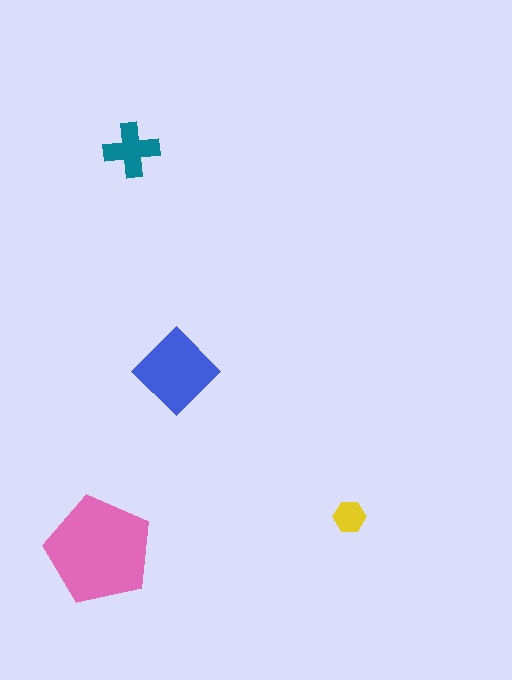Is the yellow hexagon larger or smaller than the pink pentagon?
Smaller.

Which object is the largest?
The pink pentagon.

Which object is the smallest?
The yellow hexagon.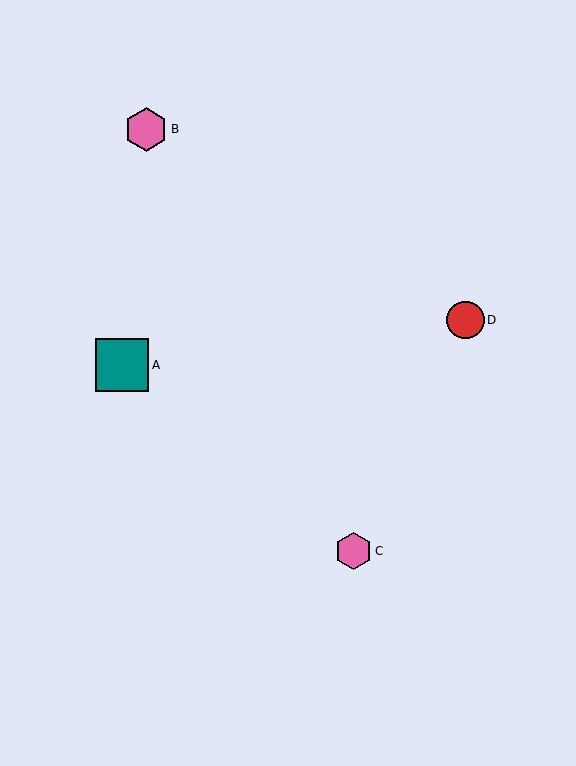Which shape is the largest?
The teal square (labeled A) is the largest.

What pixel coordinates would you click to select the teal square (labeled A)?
Click at (122, 365) to select the teal square A.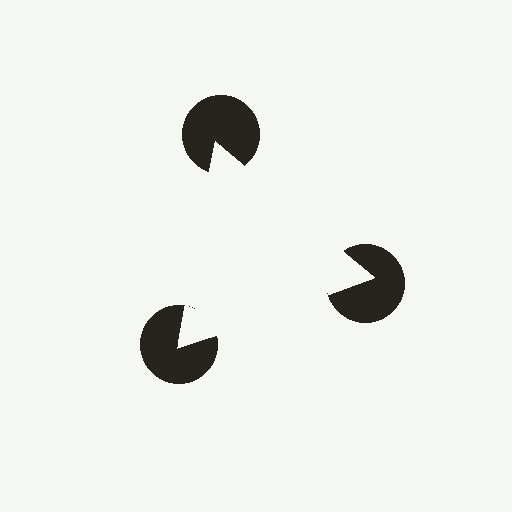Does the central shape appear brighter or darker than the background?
It typically appears slightly brighter than the background, even though no actual brightness change is drawn.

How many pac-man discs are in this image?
There are 3 — one at each vertex of the illusory triangle.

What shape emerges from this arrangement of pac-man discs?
An illusory triangle — its edges are inferred from the aligned wedge cuts in the pac-man discs, not physically drawn.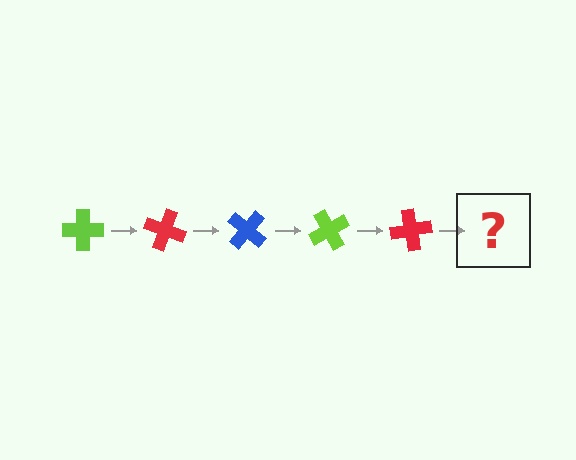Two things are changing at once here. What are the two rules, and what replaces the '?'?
The two rules are that it rotates 20 degrees each step and the color cycles through lime, red, and blue. The '?' should be a blue cross, rotated 100 degrees from the start.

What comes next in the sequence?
The next element should be a blue cross, rotated 100 degrees from the start.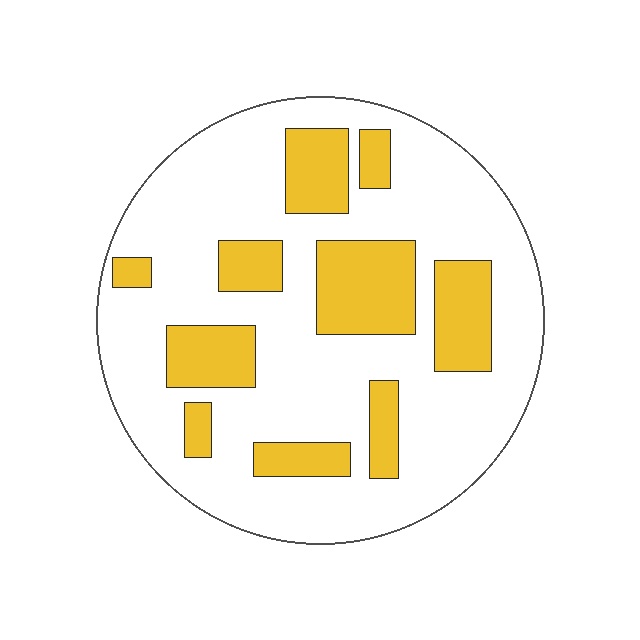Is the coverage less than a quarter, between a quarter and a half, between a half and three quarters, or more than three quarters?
Between a quarter and a half.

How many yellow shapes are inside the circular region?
10.